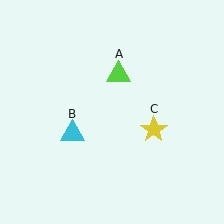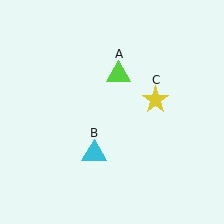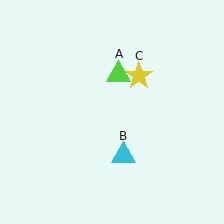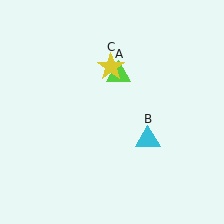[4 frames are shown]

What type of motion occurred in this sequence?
The cyan triangle (object B), yellow star (object C) rotated counterclockwise around the center of the scene.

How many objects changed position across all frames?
2 objects changed position: cyan triangle (object B), yellow star (object C).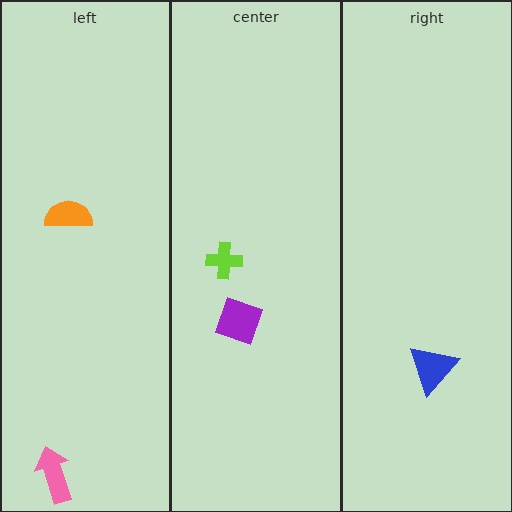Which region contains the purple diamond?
The center region.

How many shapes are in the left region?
2.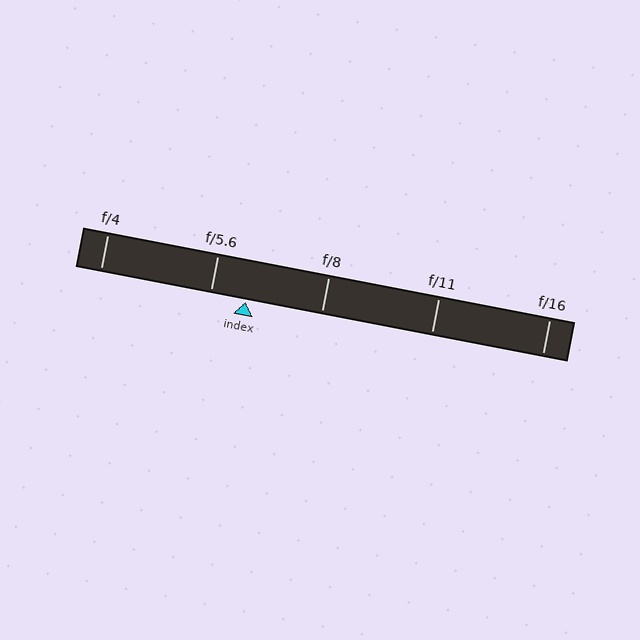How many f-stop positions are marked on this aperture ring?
There are 5 f-stop positions marked.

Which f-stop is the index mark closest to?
The index mark is closest to f/5.6.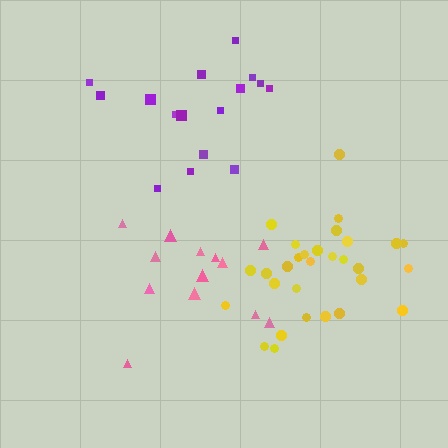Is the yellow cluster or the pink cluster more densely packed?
Yellow.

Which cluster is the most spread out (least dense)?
Pink.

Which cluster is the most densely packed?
Yellow.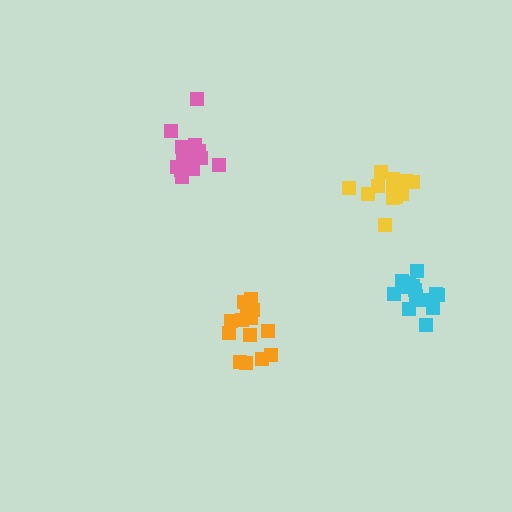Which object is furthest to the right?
The cyan cluster is rightmost.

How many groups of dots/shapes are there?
There are 4 groups.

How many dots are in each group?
Group 1: 14 dots, Group 2: 15 dots, Group 3: 14 dots, Group 4: 14 dots (57 total).